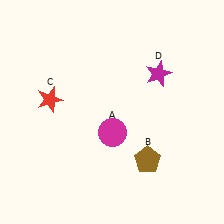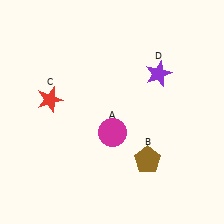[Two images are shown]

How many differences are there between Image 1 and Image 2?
There is 1 difference between the two images.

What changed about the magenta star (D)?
In Image 1, D is magenta. In Image 2, it changed to purple.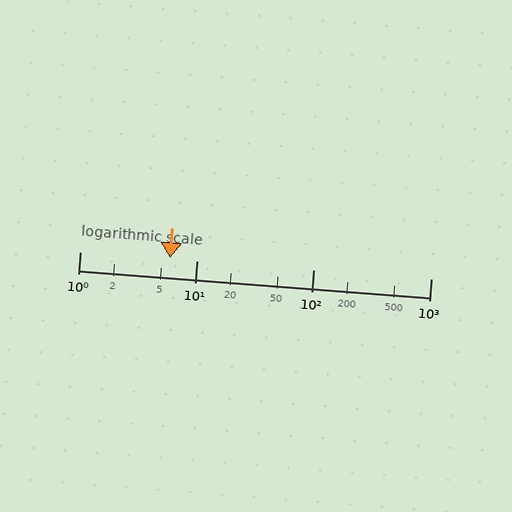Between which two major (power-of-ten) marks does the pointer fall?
The pointer is between 1 and 10.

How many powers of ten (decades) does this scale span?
The scale spans 3 decades, from 1 to 1000.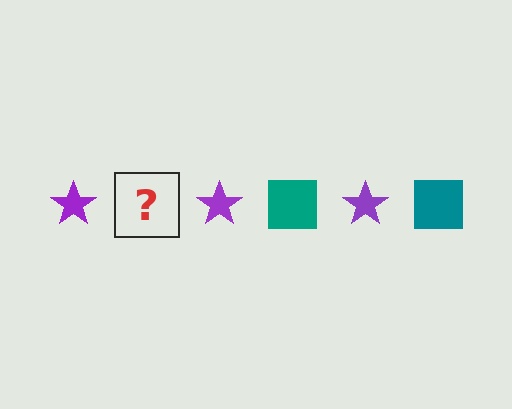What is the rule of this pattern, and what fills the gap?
The rule is that the pattern alternates between purple star and teal square. The gap should be filled with a teal square.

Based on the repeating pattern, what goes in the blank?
The blank should be a teal square.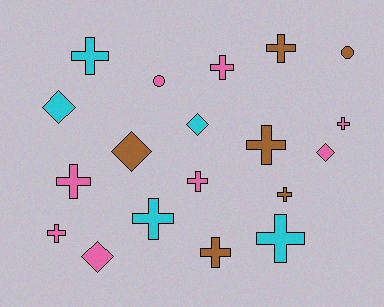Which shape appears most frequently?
Cross, with 12 objects.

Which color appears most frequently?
Pink, with 8 objects.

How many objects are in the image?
There are 19 objects.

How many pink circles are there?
There is 1 pink circle.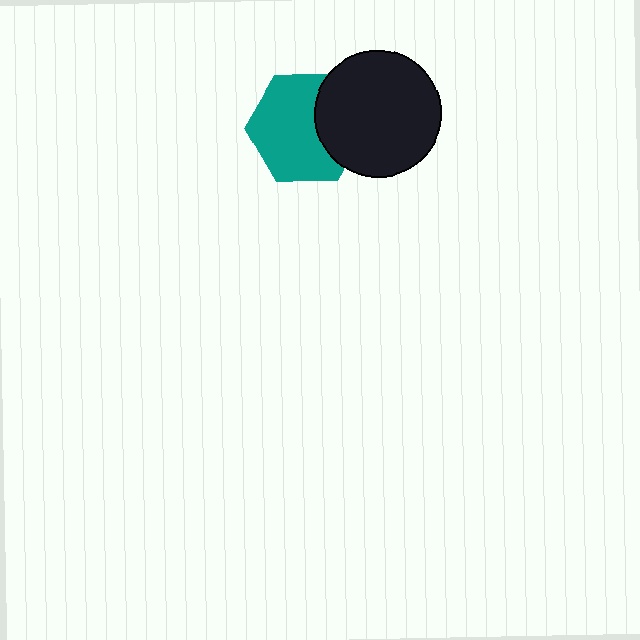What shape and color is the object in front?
The object in front is a black circle.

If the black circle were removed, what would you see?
You would see the complete teal hexagon.